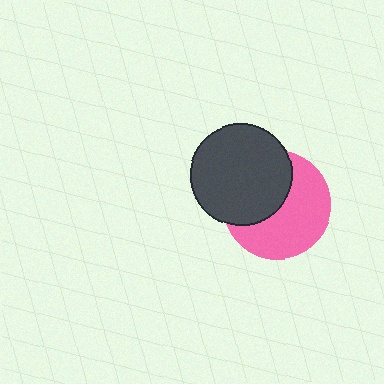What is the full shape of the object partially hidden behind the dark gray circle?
The partially hidden object is a pink circle.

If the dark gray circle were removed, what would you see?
You would see the complete pink circle.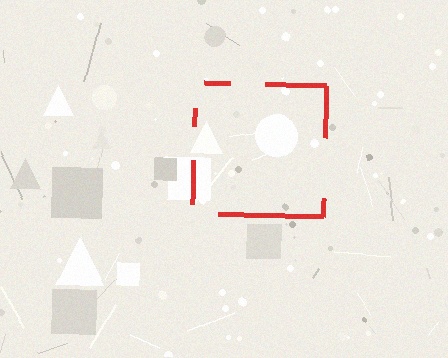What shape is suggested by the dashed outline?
The dashed outline suggests a square.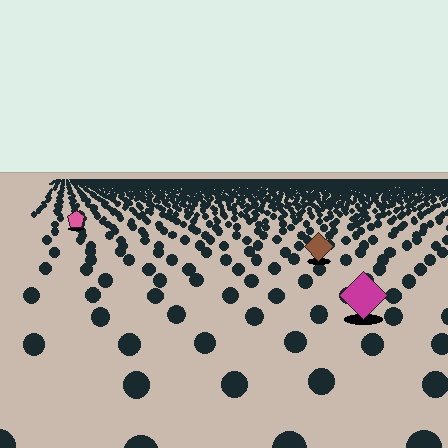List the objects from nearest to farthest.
From nearest to farthest: the magenta diamond, the brown diamond, the pink pentagon.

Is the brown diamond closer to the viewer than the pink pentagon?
Yes. The brown diamond is closer — you can tell from the texture gradient: the ground texture is coarser near it.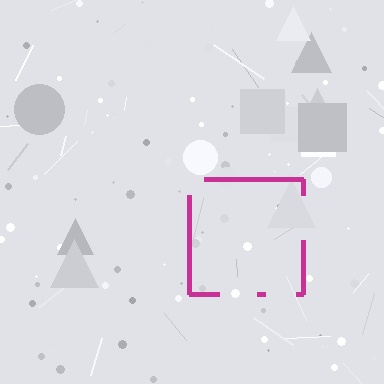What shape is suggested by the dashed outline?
The dashed outline suggests a square.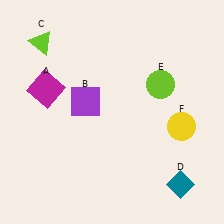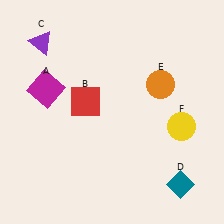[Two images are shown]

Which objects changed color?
B changed from purple to red. C changed from lime to purple. E changed from lime to orange.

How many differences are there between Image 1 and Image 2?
There are 3 differences between the two images.